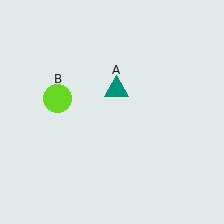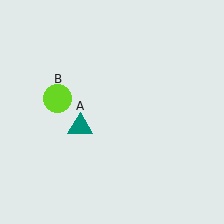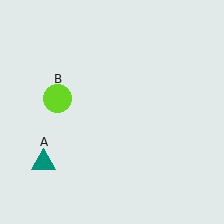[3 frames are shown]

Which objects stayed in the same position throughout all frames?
Lime circle (object B) remained stationary.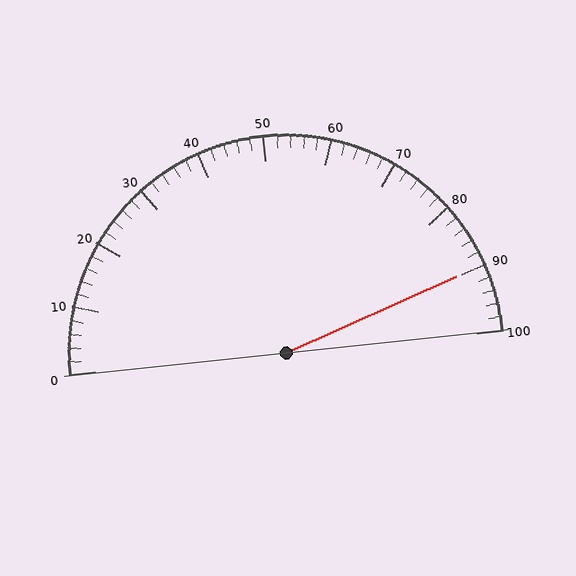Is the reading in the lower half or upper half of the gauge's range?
The reading is in the upper half of the range (0 to 100).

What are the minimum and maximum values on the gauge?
The gauge ranges from 0 to 100.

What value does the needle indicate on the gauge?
The needle indicates approximately 90.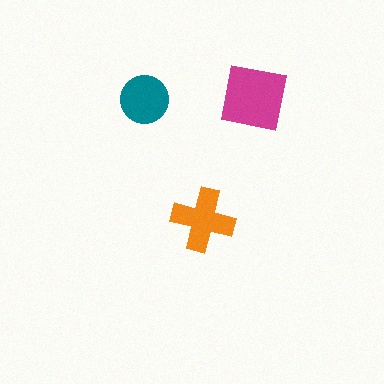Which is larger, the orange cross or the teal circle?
The orange cross.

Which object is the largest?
The magenta square.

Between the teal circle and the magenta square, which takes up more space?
The magenta square.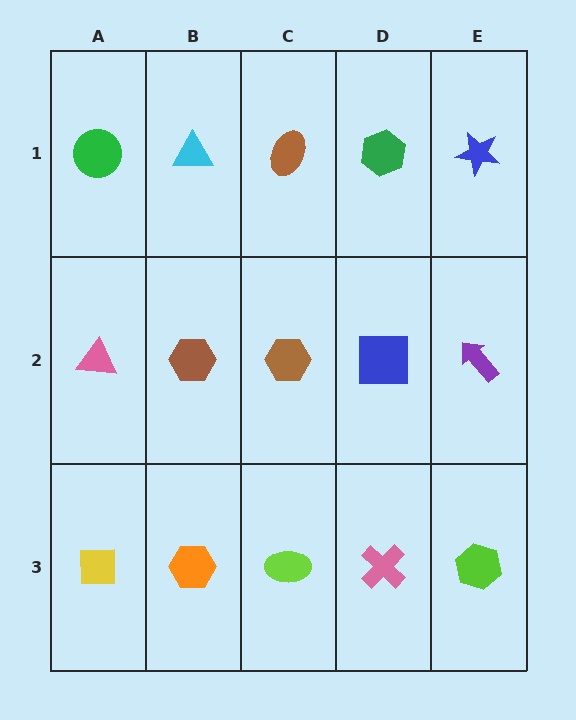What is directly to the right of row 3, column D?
A lime hexagon.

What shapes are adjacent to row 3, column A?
A pink triangle (row 2, column A), an orange hexagon (row 3, column B).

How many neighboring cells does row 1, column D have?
3.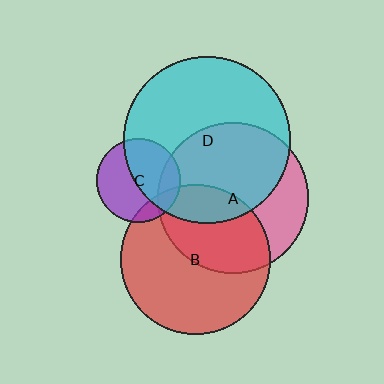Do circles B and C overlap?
Yes.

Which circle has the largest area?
Circle D (cyan).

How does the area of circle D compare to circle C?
Approximately 3.9 times.